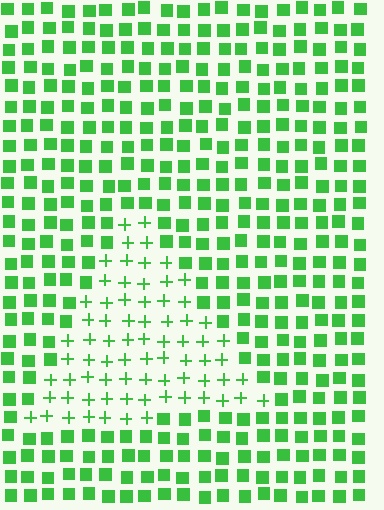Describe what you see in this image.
The image is filled with small green elements arranged in a uniform grid. A triangle-shaped region contains plus signs, while the surrounding area contains squares. The boundary is defined purely by the change in element shape.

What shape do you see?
I see a triangle.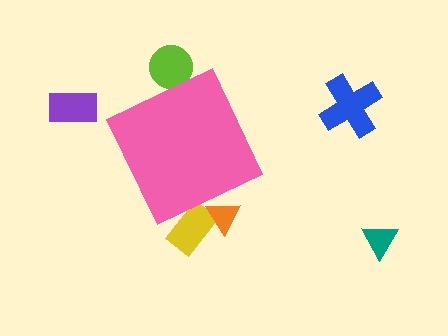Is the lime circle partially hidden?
Yes, the lime circle is partially hidden behind the pink diamond.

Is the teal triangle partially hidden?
No, the teal triangle is fully visible.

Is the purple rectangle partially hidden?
No, the purple rectangle is fully visible.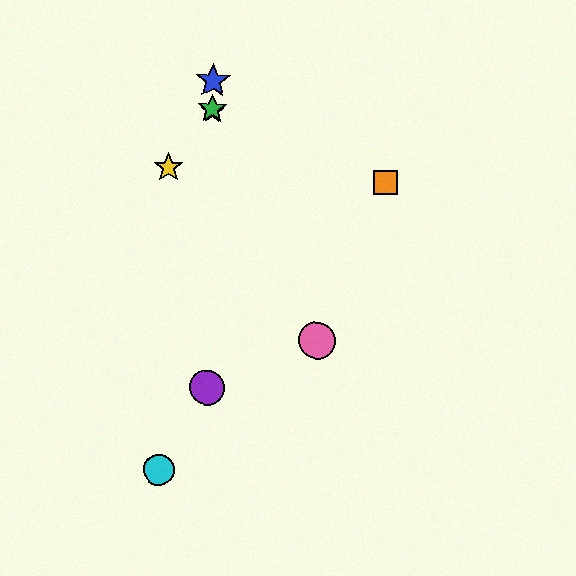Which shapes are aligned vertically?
The red star, the blue star, the green star, the purple circle are aligned vertically.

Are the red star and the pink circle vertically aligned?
No, the red star is at x≈212 and the pink circle is at x≈317.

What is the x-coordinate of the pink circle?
The pink circle is at x≈317.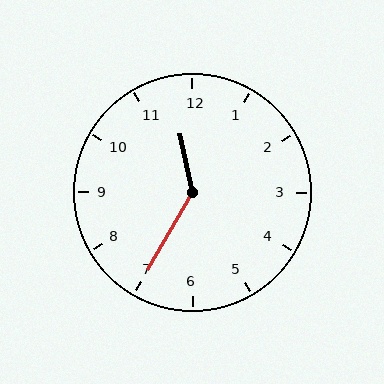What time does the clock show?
11:35.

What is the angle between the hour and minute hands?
Approximately 138 degrees.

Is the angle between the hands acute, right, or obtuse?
It is obtuse.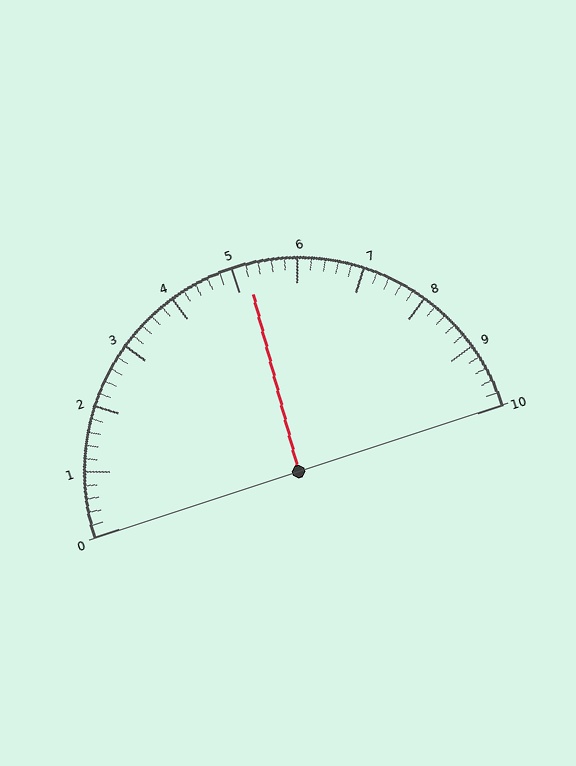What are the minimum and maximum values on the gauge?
The gauge ranges from 0 to 10.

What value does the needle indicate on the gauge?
The needle indicates approximately 5.2.